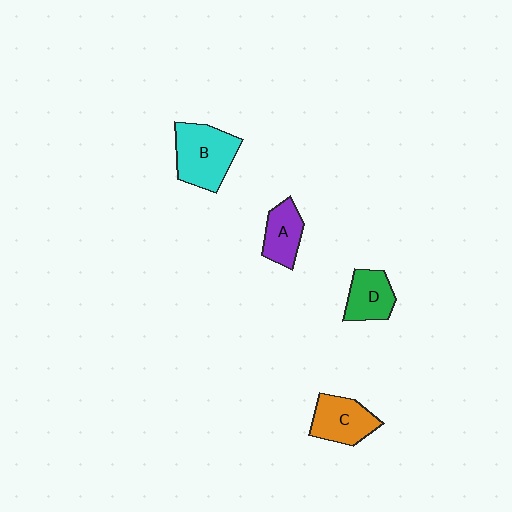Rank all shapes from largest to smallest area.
From largest to smallest: B (cyan), C (orange), D (green), A (purple).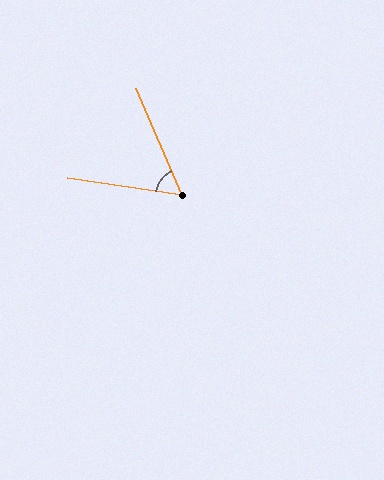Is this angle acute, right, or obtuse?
It is acute.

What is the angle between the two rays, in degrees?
Approximately 58 degrees.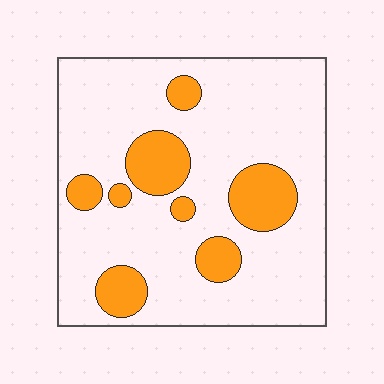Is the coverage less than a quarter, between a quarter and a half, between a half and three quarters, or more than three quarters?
Less than a quarter.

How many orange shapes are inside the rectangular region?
8.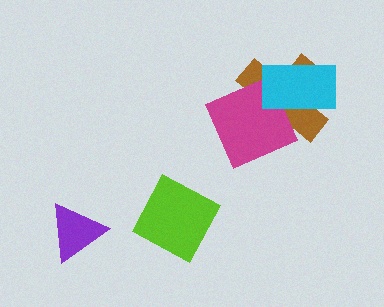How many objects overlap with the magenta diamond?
2 objects overlap with the magenta diamond.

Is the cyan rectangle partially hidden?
No, no other shape covers it.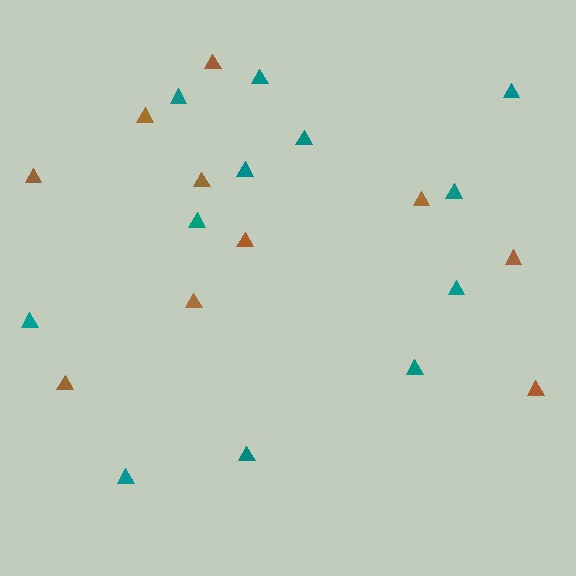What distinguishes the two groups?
There are 2 groups: one group of teal triangles (12) and one group of brown triangles (10).